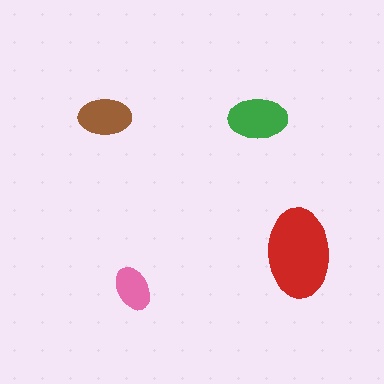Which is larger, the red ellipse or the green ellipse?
The red one.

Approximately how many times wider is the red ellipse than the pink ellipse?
About 2 times wider.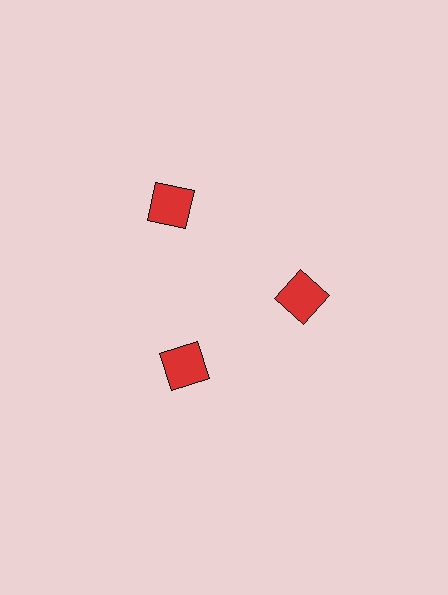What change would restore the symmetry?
The symmetry would be restored by moving it inward, back onto the ring so that all 3 squares sit at equal angles and equal distance from the center.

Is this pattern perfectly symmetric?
No. The 3 red squares are arranged in a ring, but one element near the 11 o'clock position is pushed outward from the center, breaking the 3-fold rotational symmetry.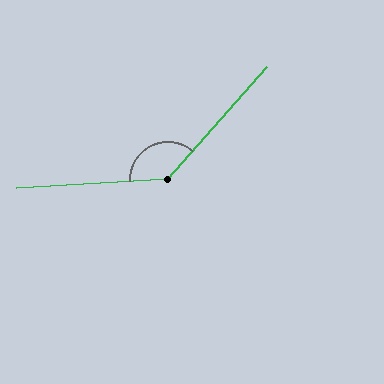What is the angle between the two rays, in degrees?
Approximately 135 degrees.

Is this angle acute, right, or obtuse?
It is obtuse.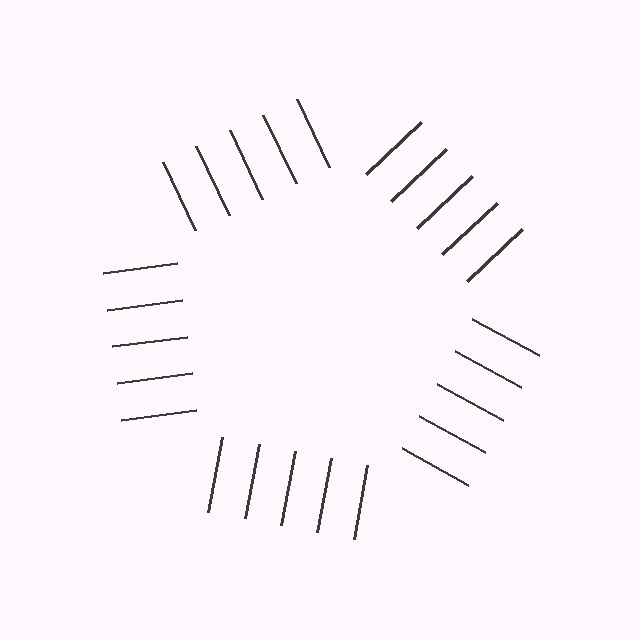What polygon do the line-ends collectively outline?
An illusory pentagon — the line segments terminate on its edges but no continuous stroke is drawn.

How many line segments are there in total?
25 — 5 along each of the 5 edges.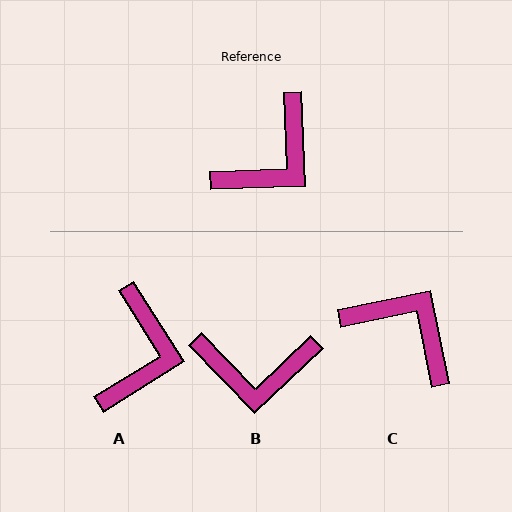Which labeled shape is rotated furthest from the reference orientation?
C, about 99 degrees away.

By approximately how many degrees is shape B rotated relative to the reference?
Approximately 49 degrees clockwise.